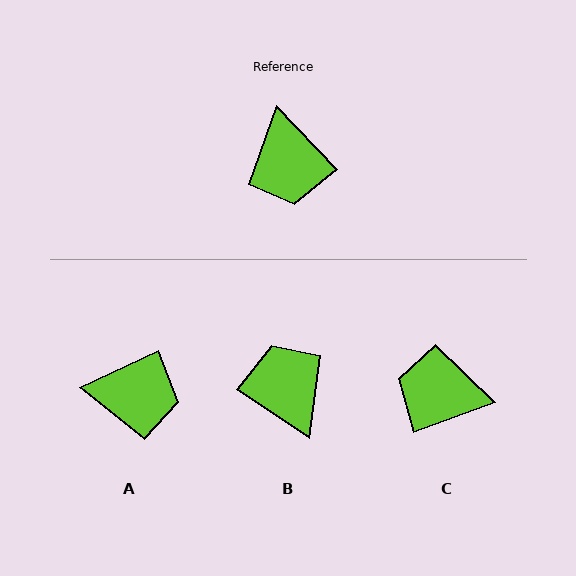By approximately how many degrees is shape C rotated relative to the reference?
Approximately 114 degrees clockwise.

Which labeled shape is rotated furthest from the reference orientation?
B, about 167 degrees away.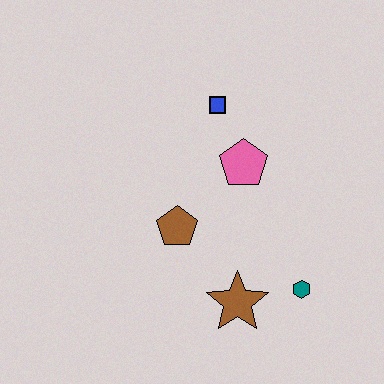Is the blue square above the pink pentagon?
Yes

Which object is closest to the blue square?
The pink pentagon is closest to the blue square.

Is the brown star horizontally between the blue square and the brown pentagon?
No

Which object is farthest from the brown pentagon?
The teal hexagon is farthest from the brown pentagon.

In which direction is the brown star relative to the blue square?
The brown star is below the blue square.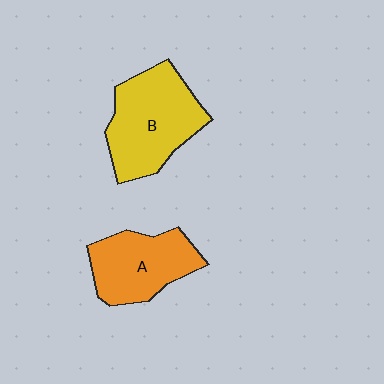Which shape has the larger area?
Shape B (yellow).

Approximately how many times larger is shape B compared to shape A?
Approximately 1.3 times.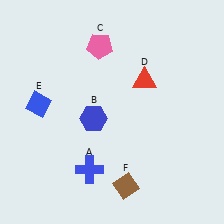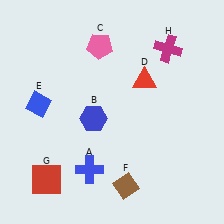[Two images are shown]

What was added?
A red square (G), a magenta cross (H) were added in Image 2.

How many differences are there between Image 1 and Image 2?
There are 2 differences between the two images.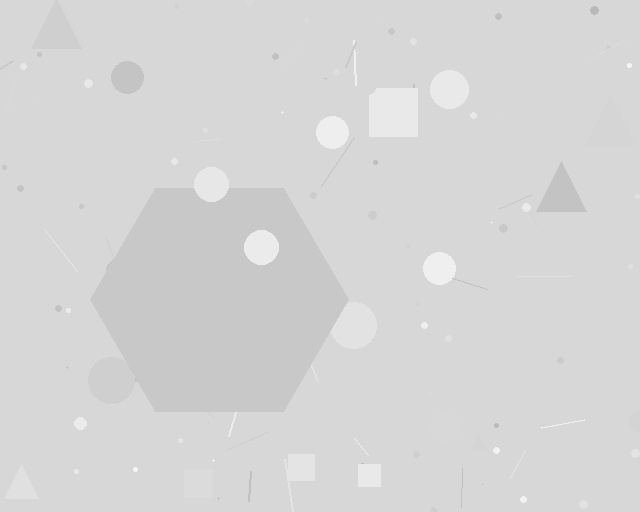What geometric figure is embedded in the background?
A hexagon is embedded in the background.